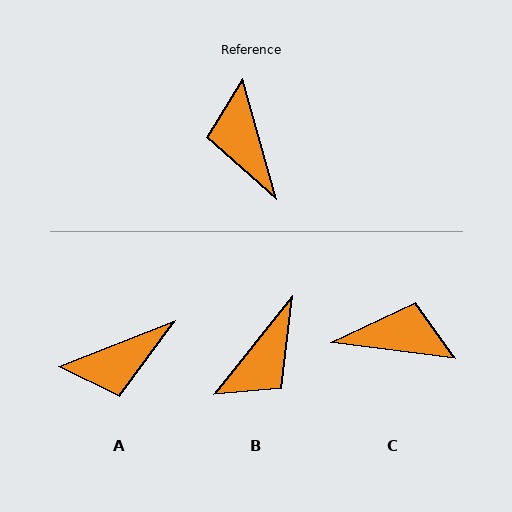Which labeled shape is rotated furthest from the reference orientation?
B, about 126 degrees away.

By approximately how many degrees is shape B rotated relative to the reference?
Approximately 126 degrees counter-clockwise.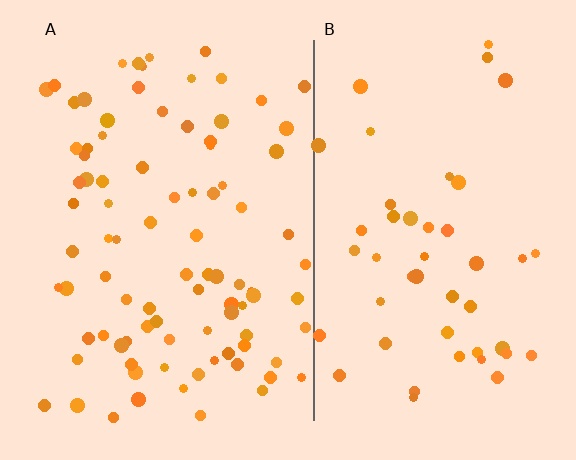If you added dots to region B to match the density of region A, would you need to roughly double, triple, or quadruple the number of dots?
Approximately double.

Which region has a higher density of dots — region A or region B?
A (the left).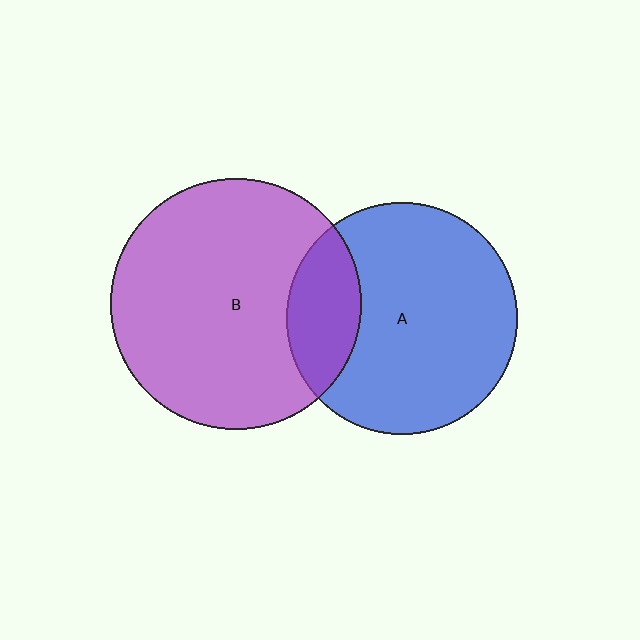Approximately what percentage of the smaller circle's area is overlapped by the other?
Approximately 20%.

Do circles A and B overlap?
Yes.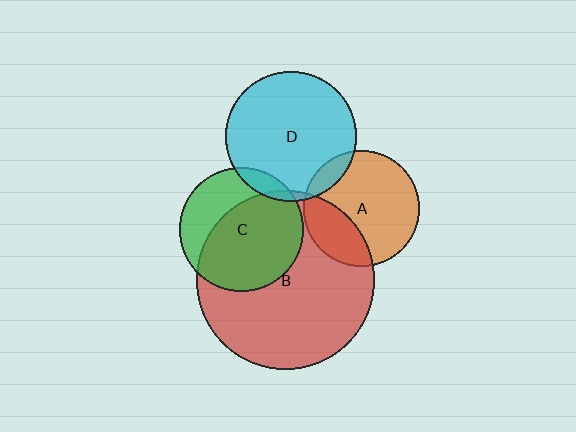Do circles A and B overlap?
Yes.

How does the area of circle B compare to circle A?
Approximately 2.4 times.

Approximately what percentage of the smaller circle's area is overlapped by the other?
Approximately 30%.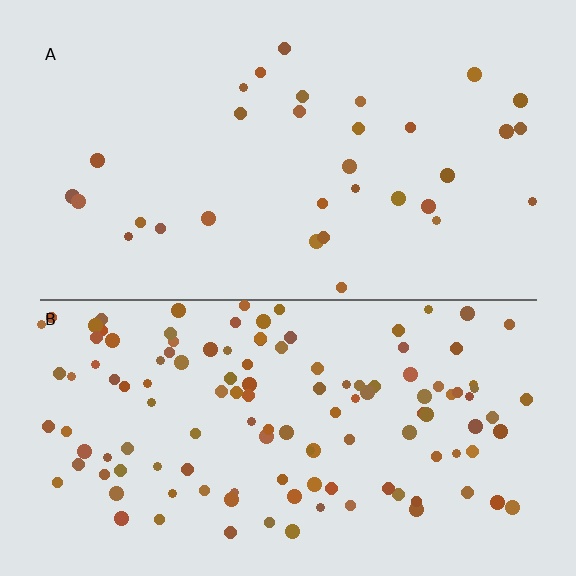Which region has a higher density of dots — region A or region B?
B (the bottom).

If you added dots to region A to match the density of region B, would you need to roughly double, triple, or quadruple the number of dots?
Approximately quadruple.